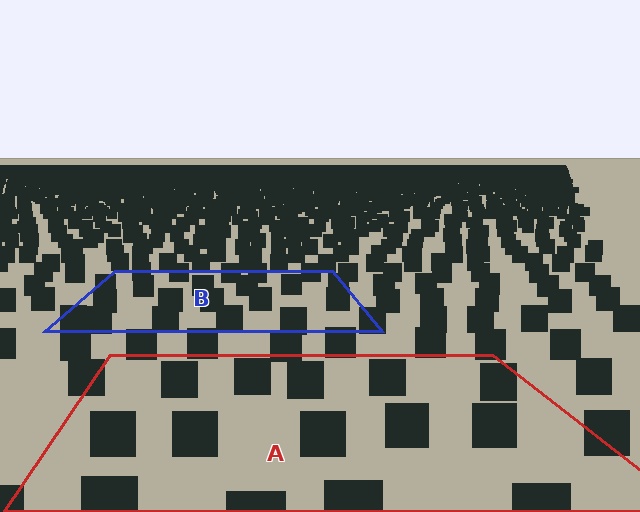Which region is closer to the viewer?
Region A is closer. The texture elements there are larger and more spread out.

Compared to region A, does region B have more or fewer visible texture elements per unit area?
Region B has more texture elements per unit area — they are packed more densely because it is farther away.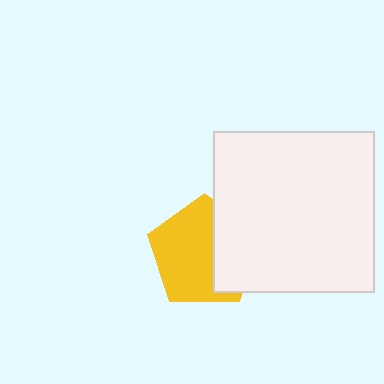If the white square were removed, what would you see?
You would see the complete yellow pentagon.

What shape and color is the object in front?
The object in front is a white square.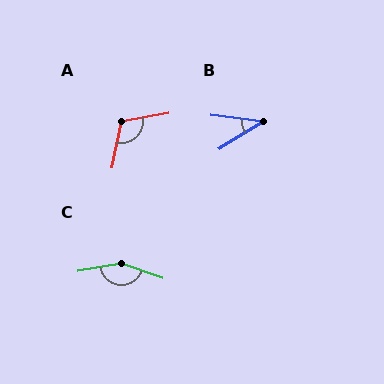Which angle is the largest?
C, at approximately 150 degrees.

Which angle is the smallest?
B, at approximately 38 degrees.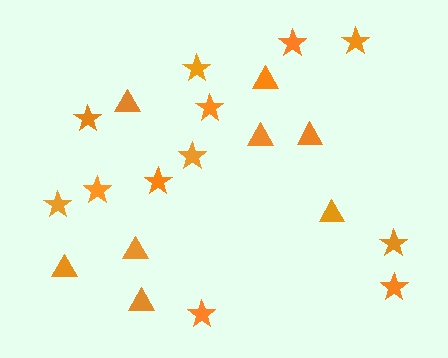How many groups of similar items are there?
There are 2 groups: one group of triangles (8) and one group of stars (12).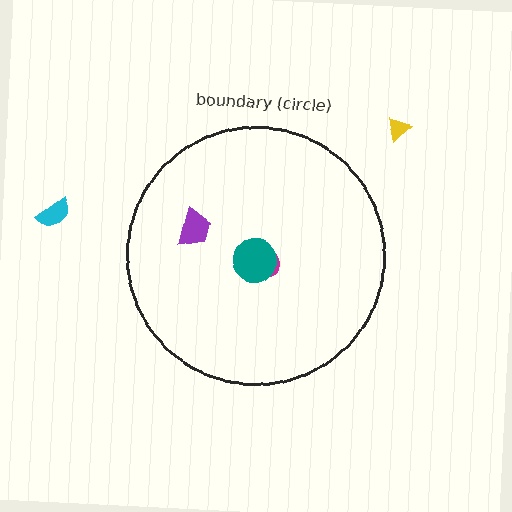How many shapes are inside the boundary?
3 inside, 2 outside.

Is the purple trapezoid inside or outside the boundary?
Inside.